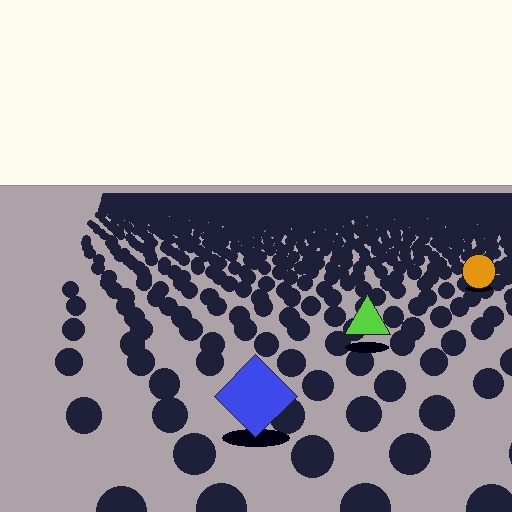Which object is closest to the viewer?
The blue diamond is closest. The texture marks near it are larger and more spread out.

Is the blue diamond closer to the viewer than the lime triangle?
Yes. The blue diamond is closer — you can tell from the texture gradient: the ground texture is coarser near it.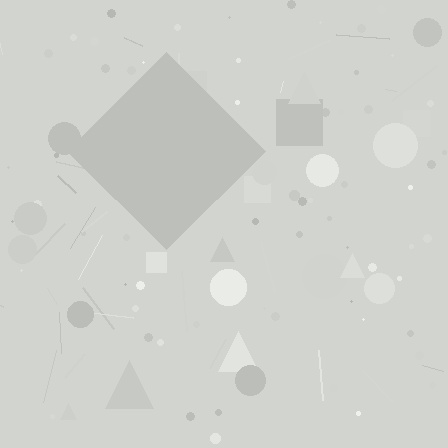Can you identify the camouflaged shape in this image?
The camouflaged shape is a diamond.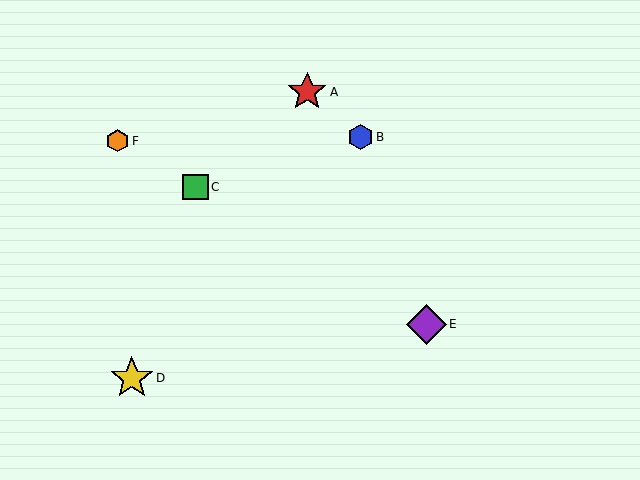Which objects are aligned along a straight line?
Objects C, E, F are aligned along a straight line.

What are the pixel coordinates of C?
Object C is at (195, 187).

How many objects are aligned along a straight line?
3 objects (C, E, F) are aligned along a straight line.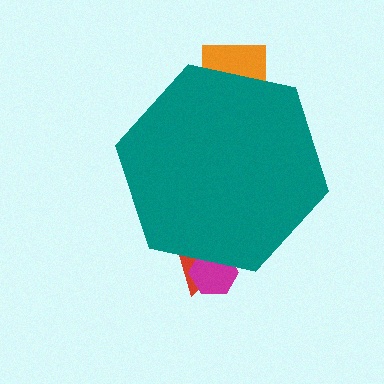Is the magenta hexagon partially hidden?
Yes, the magenta hexagon is partially hidden behind the teal hexagon.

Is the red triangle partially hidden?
Yes, the red triangle is partially hidden behind the teal hexagon.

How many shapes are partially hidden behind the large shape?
3 shapes are partially hidden.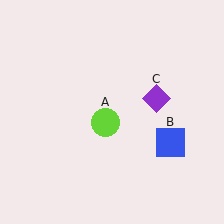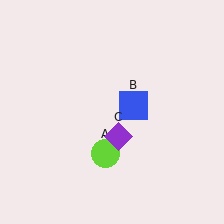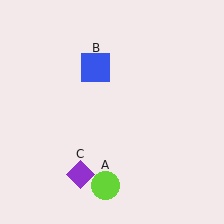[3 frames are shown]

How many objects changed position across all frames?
3 objects changed position: lime circle (object A), blue square (object B), purple diamond (object C).